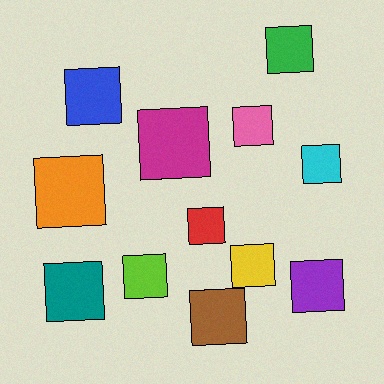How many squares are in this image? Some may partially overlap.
There are 12 squares.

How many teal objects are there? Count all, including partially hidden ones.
There is 1 teal object.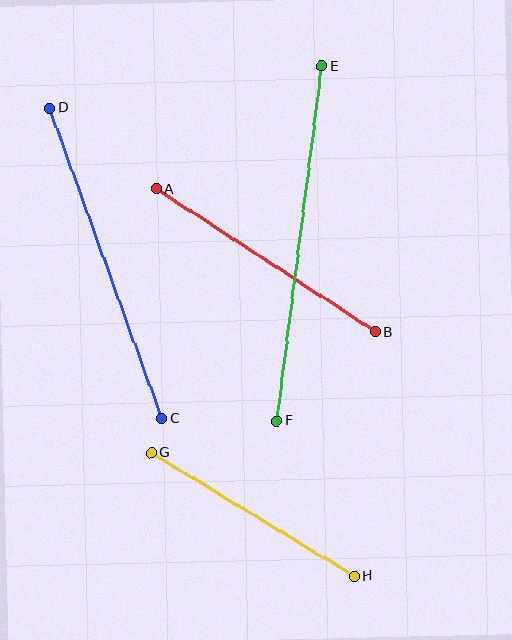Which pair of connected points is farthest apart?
Points E and F are farthest apart.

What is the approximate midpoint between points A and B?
The midpoint is at approximately (266, 260) pixels.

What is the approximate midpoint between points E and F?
The midpoint is at approximately (299, 243) pixels.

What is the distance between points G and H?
The distance is approximately 237 pixels.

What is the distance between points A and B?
The distance is approximately 262 pixels.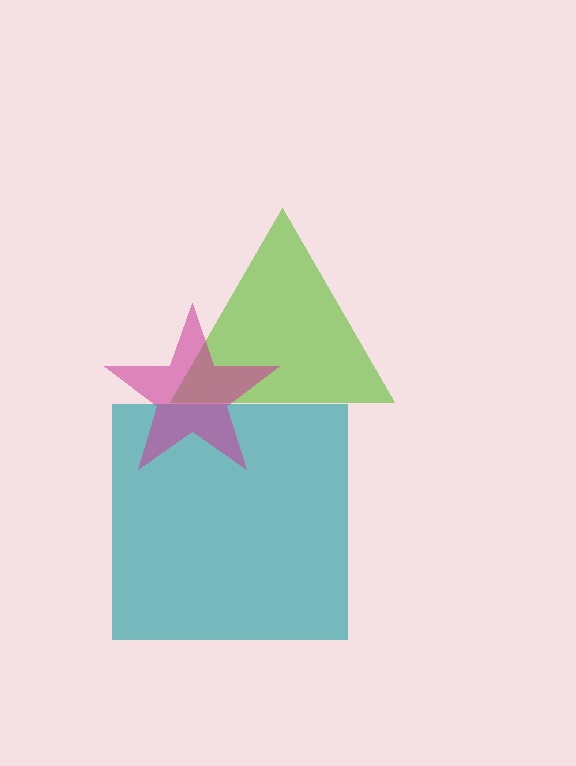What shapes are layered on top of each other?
The layered shapes are: a lime triangle, a teal square, a magenta star.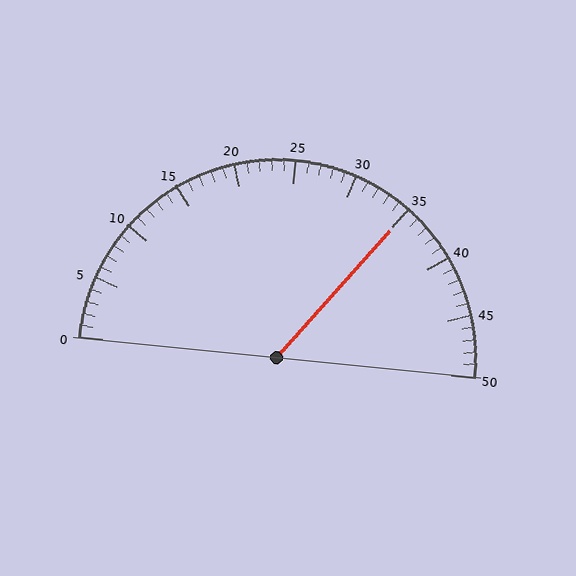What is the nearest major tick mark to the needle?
The nearest major tick mark is 35.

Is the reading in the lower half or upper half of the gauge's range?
The reading is in the upper half of the range (0 to 50).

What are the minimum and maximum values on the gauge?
The gauge ranges from 0 to 50.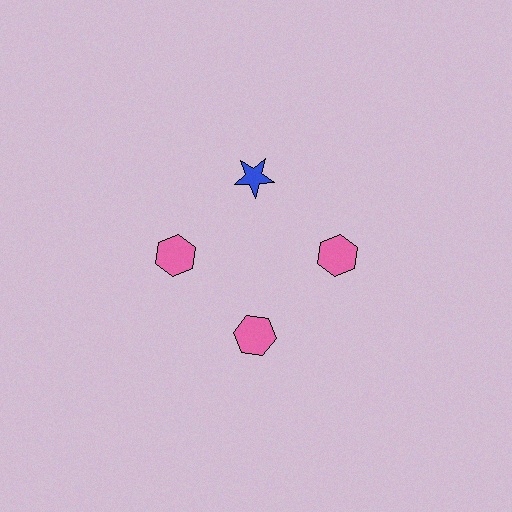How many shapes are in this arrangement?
There are 4 shapes arranged in a ring pattern.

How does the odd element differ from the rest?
It differs in both color (blue instead of pink) and shape (star instead of hexagon).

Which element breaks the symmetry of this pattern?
The blue star at roughly the 12 o'clock position breaks the symmetry. All other shapes are pink hexagons.